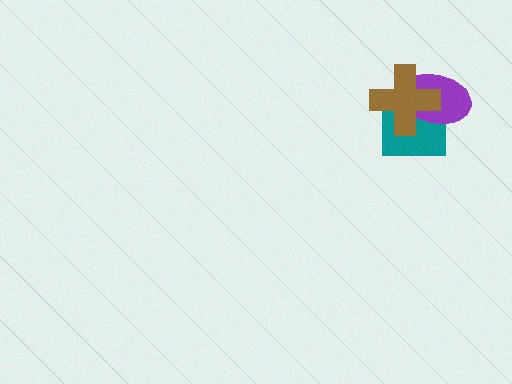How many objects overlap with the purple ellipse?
2 objects overlap with the purple ellipse.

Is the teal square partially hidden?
Yes, it is partially covered by another shape.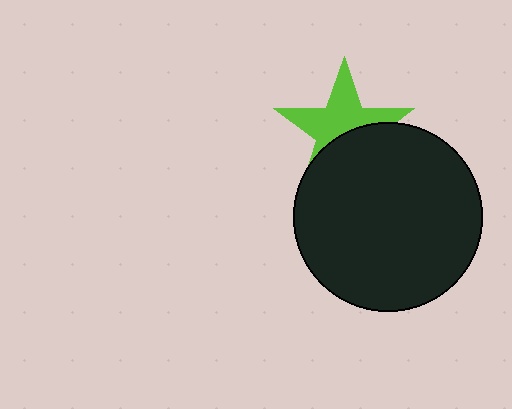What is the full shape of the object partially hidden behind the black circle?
The partially hidden object is a lime star.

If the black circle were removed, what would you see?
You would see the complete lime star.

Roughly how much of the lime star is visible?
About half of it is visible (roughly 57%).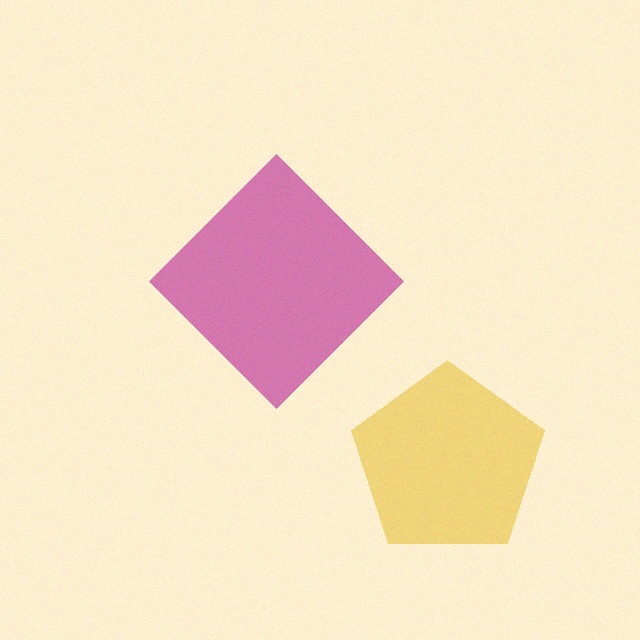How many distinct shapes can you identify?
There are 2 distinct shapes: a magenta diamond, a yellow pentagon.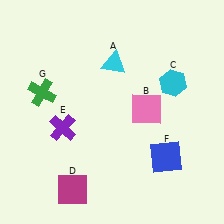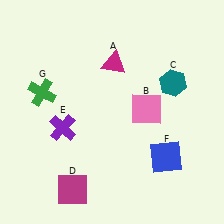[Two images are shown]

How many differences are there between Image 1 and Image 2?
There are 2 differences between the two images.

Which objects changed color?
A changed from cyan to magenta. C changed from cyan to teal.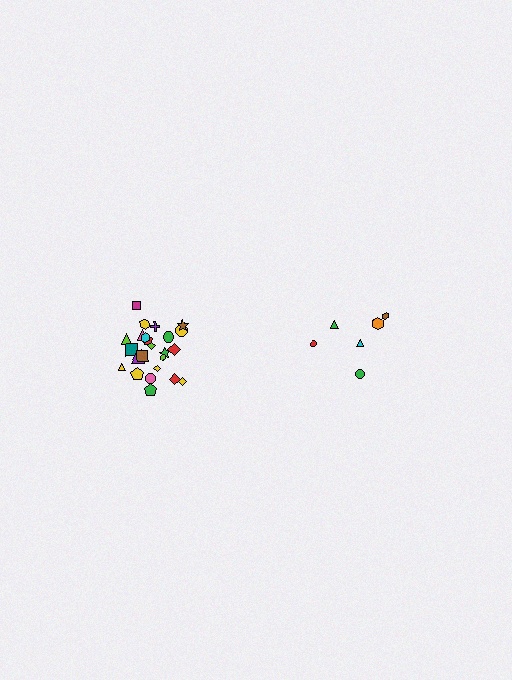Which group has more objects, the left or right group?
The left group.